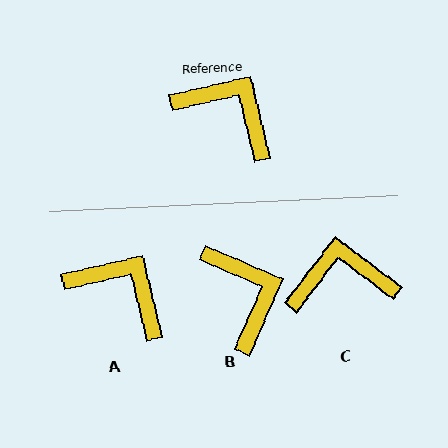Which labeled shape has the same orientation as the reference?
A.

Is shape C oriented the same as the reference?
No, it is off by about 39 degrees.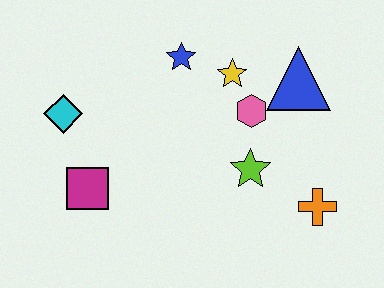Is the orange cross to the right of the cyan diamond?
Yes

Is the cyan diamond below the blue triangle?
Yes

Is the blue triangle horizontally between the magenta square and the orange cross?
Yes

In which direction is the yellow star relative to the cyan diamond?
The yellow star is to the right of the cyan diamond.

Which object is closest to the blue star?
The yellow star is closest to the blue star.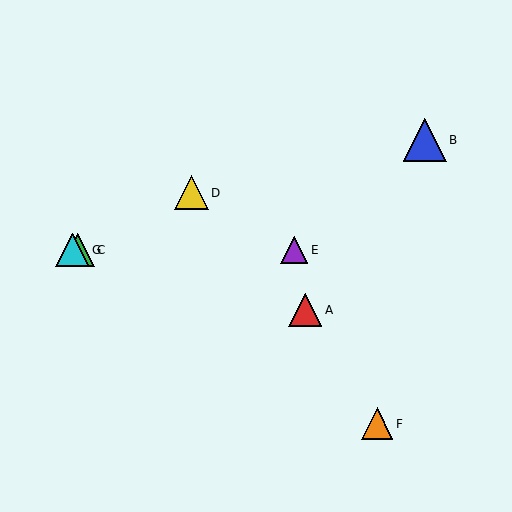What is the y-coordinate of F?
Object F is at y≈424.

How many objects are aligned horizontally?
3 objects (C, E, G) are aligned horizontally.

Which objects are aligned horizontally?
Objects C, E, G are aligned horizontally.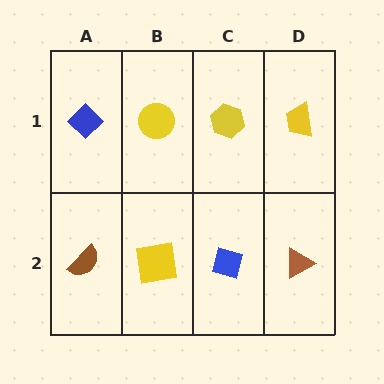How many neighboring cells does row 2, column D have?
2.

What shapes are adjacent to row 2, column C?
A yellow hexagon (row 1, column C), a yellow square (row 2, column B), a brown triangle (row 2, column D).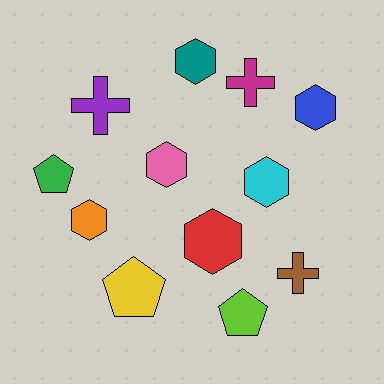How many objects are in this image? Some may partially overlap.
There are 12 objects.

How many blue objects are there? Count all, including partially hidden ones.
There is 1 blue object.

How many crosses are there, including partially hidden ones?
There are 3 crosses.